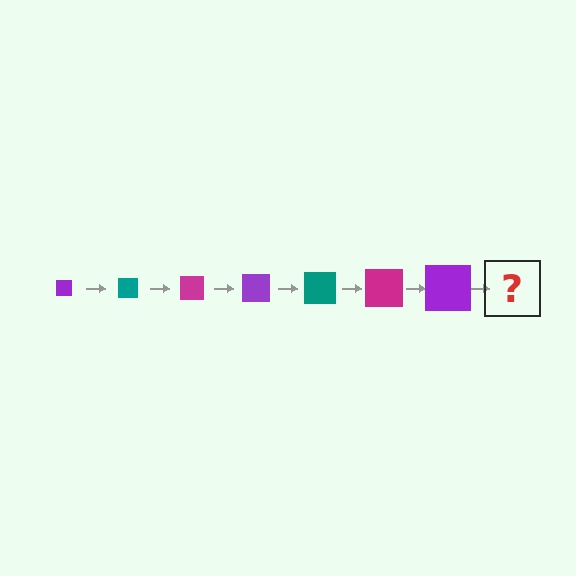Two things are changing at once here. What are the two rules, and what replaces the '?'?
The two rules are that the square grows larger each step and the color cycles through purple, teal, and magenta. The '?' should be a teal square, larger than the previous one.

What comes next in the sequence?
The next element should be a teal square, larger than the previous one.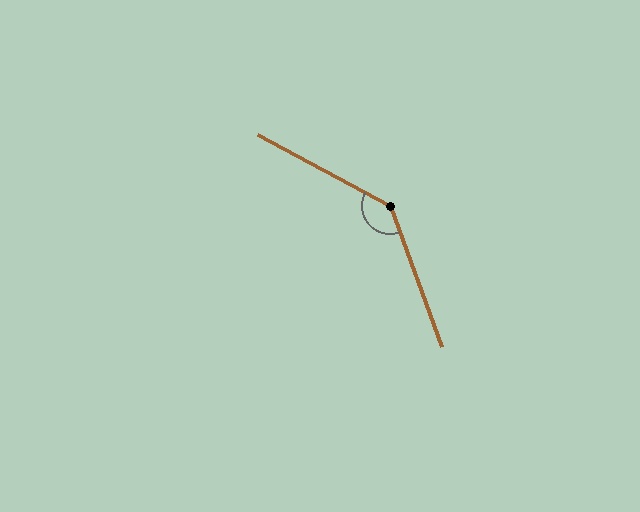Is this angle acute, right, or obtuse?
It is obtuse.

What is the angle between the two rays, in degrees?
Approximately 138 degrees.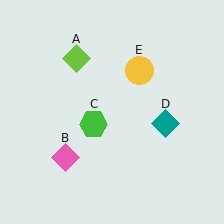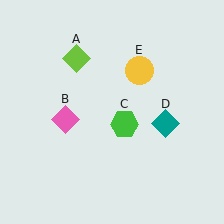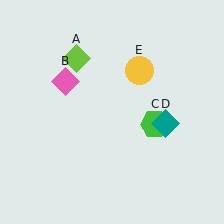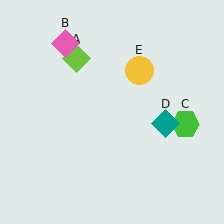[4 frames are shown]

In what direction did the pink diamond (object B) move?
The pink diamond (object B) moved up.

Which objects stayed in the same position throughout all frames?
Lime diamond (object A) and teal diamond (object D) and yellow circle (object E) remained stationary.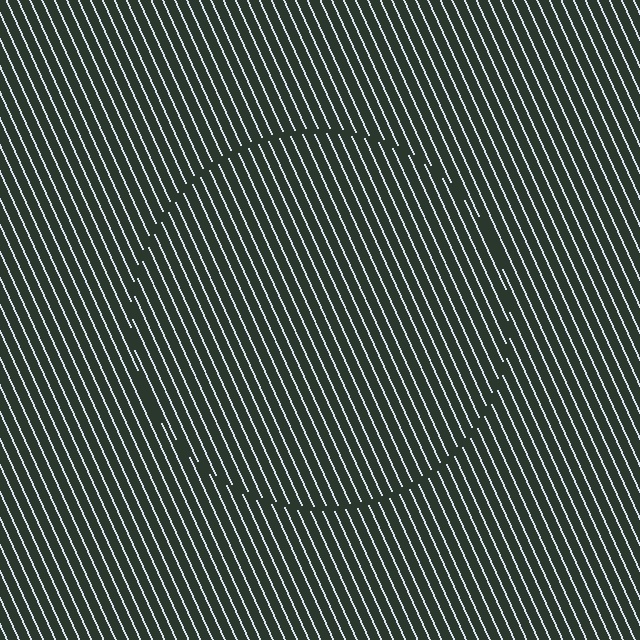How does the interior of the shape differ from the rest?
The interior of the shape contains the same grating, shifted by half a period — the contour is defined by the phase discontinuity where line-ends from the inner and outer gratings abut.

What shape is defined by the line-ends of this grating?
An illusory circle. The interior of the shape contains the same grating, shifted by half a period — the contour is defined by the phase discontinuity where line-ends from the inner and outer gratings abut.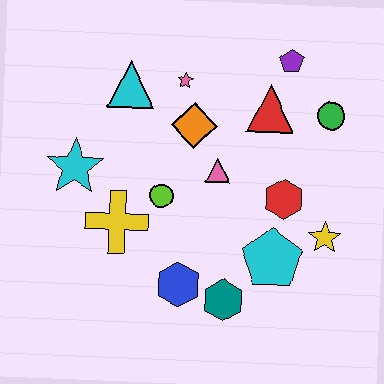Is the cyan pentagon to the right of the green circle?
No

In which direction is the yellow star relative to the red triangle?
The yellow star is below the red triangle.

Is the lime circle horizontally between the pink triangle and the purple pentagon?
No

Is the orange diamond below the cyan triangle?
Yes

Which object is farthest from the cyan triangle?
The yellow star is farthest from the cyan triangle.